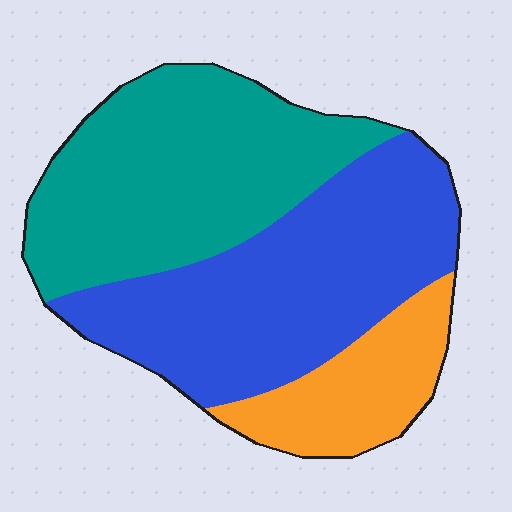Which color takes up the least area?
Orange, at roughly 15%.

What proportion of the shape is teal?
Teal covers around 40% of the shape.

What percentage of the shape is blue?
Blue takes up between a third and a half of the shape.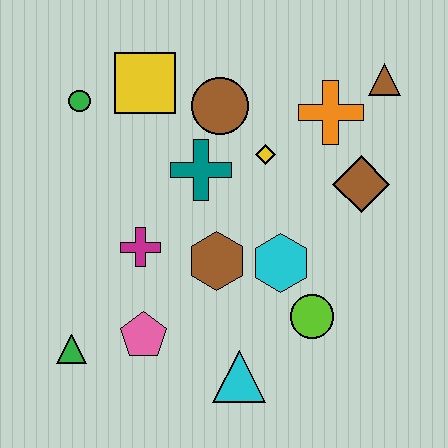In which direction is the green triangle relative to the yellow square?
The green triangle is below the yellow square.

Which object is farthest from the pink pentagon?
The brown triangle is farthest from the pink pentagon.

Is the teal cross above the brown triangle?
No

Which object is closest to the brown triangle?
The orange cross is closest to the brown triangle.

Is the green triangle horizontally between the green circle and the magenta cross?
No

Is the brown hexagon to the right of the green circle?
Yes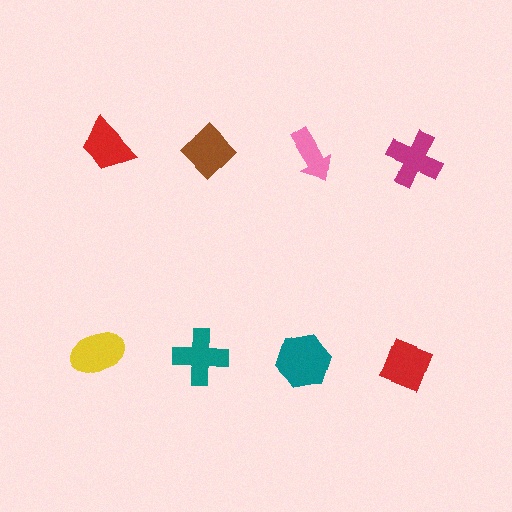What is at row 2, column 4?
A red diamond.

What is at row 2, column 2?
A teal cross.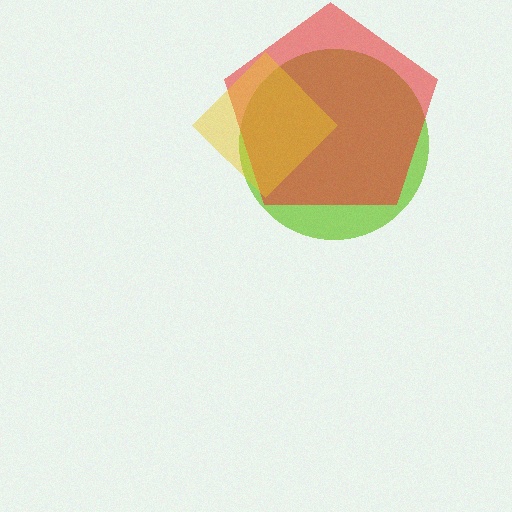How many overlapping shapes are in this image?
There are 3 overlapping shapes in the image.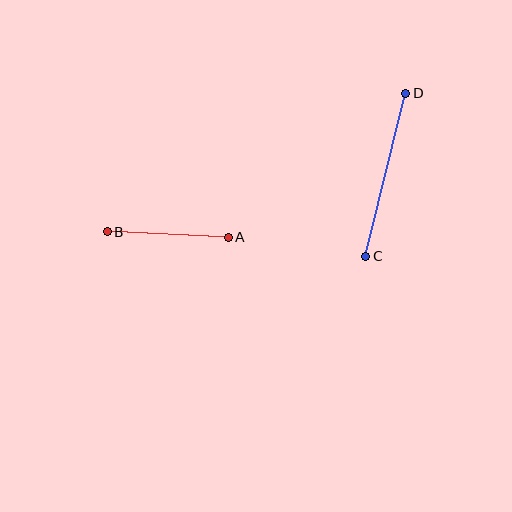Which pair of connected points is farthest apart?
Points C and D are farthest apart.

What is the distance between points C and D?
The distance is approximately 168 pixels.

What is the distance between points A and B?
The distance is approximately 121 pixels.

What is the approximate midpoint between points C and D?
The midpoint is at approximately (386, 175) pixels.